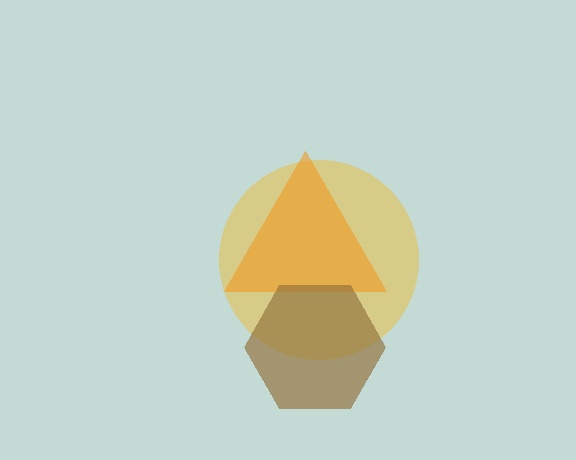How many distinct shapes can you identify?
There are 3 distinct shapes: a yellow circle, an orange triangle, a brown hexagon.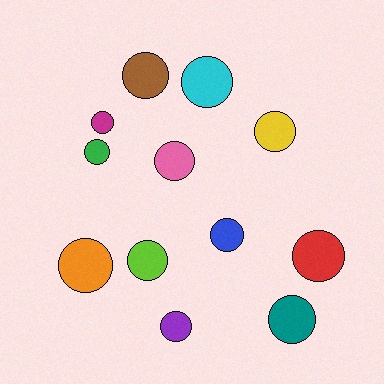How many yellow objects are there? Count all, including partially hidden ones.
There is 1 yellow object.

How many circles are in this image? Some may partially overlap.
There are 12 circles.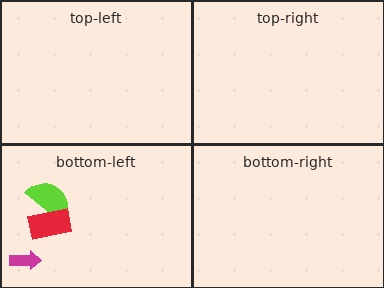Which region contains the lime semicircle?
The bottom-left region.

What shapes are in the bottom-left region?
The magenta arrow, the lime semicircle, the red rectangle.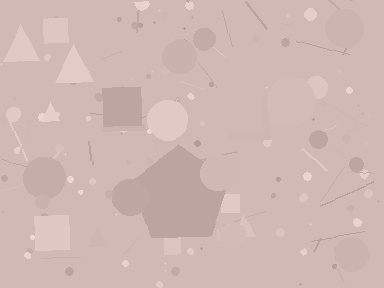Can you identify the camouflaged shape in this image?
The camouflaged shape is a pentagon.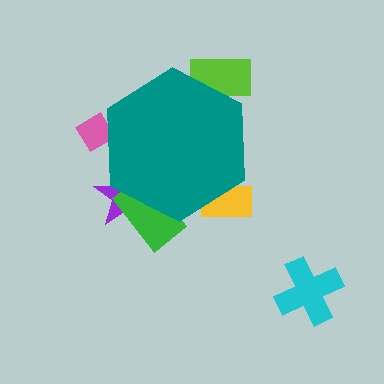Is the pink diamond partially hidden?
Yes, the pink diamond is partially hidden behind the teal hexagon.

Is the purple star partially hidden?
Yes, the purple star is partially hidden behind the teal hexagon.